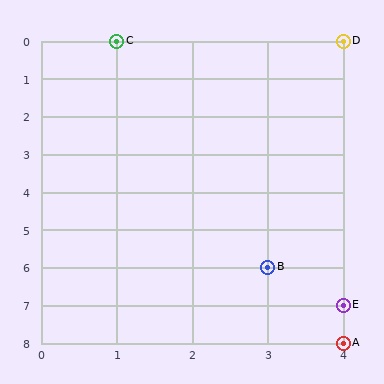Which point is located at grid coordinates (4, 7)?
Point E is at (4, 7).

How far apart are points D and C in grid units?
Points D and C are 3 columns apart.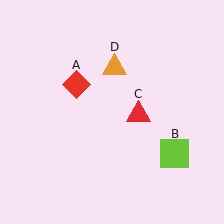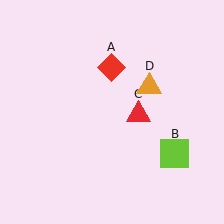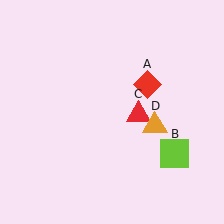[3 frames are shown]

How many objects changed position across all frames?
2 objects changed position: red diamond (object A), orange triangle (object D).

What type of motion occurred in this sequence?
The red diamond (object A), orange triangle (object D) rotated clockwise around the center of the scene.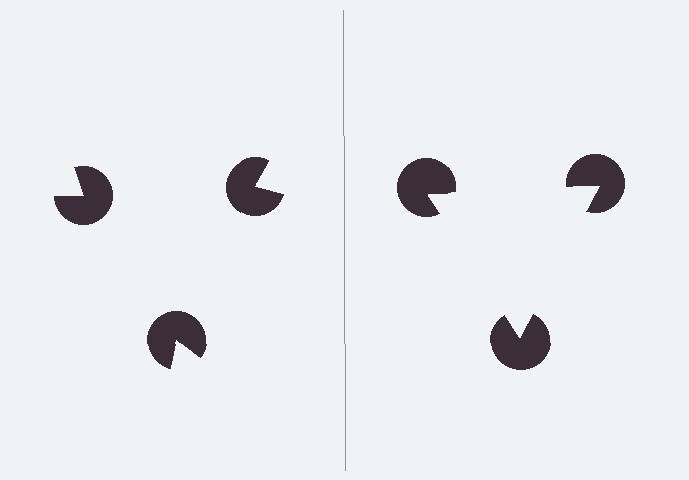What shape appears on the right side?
An illusory triangle.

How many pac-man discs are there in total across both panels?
6 — 3 on each side.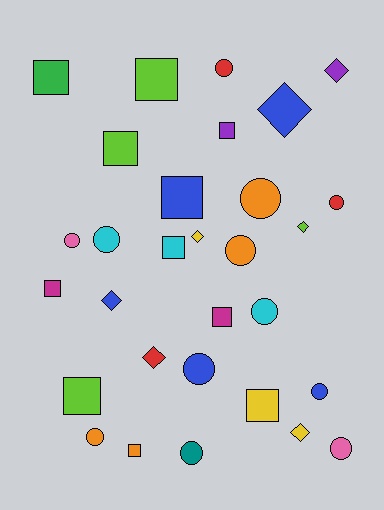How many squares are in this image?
There are 11 squares.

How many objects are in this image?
There are 30 objects.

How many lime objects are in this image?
There are 4 lime objects.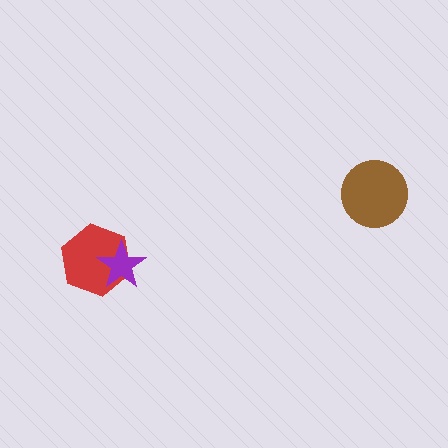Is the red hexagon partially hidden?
Yes, it is partially covered by another shape.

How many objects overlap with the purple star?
1 object overlaps with the purple star.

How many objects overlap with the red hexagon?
1 object overlaps with the red hexagon.